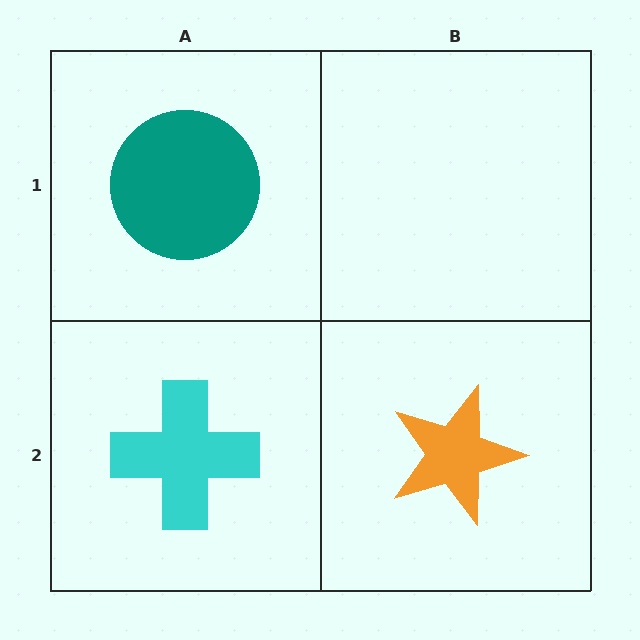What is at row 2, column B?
An orange star.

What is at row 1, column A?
A teal circle.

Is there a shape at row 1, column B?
No, that cell is empty.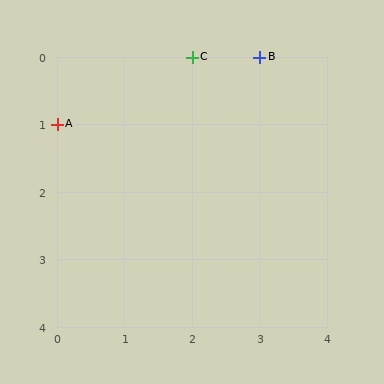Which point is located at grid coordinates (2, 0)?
Point C is at (2, 0).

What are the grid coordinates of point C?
Point C is at grid coordinates (2, 0).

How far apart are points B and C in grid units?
Points B and C are 1 column apart.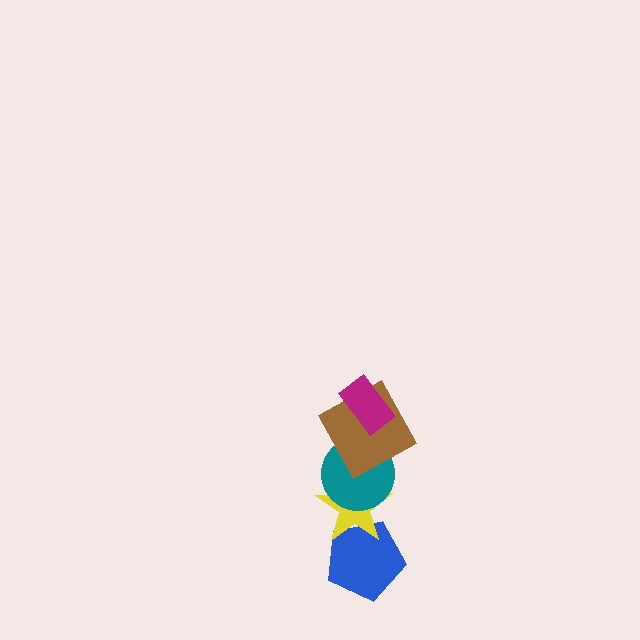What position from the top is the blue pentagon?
The blue pentagon is 5th from the top.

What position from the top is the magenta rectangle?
The magenta rectangle is 1st from the top.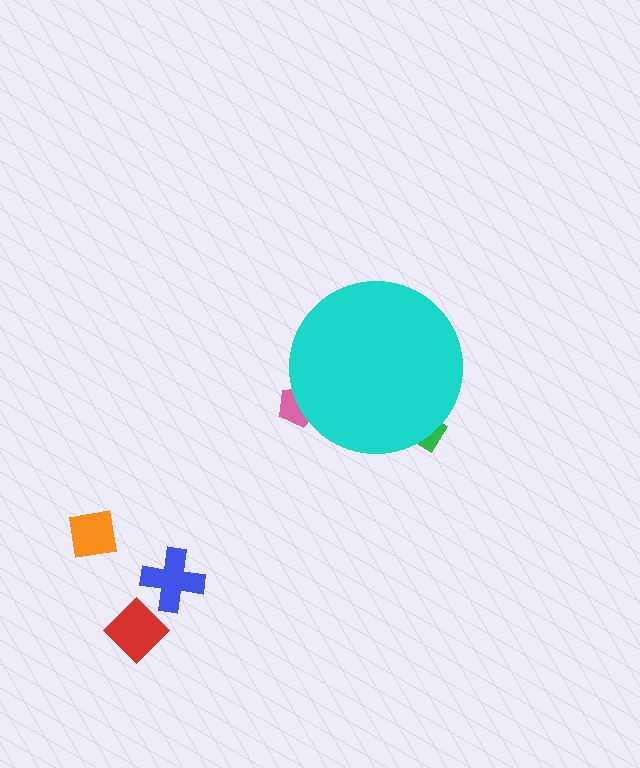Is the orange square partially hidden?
No, the orange square is fully visible.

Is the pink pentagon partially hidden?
Yes, the pink pentagon is partially hidden behind the cyan circle.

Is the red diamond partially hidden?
No, the red diamond is fully visible.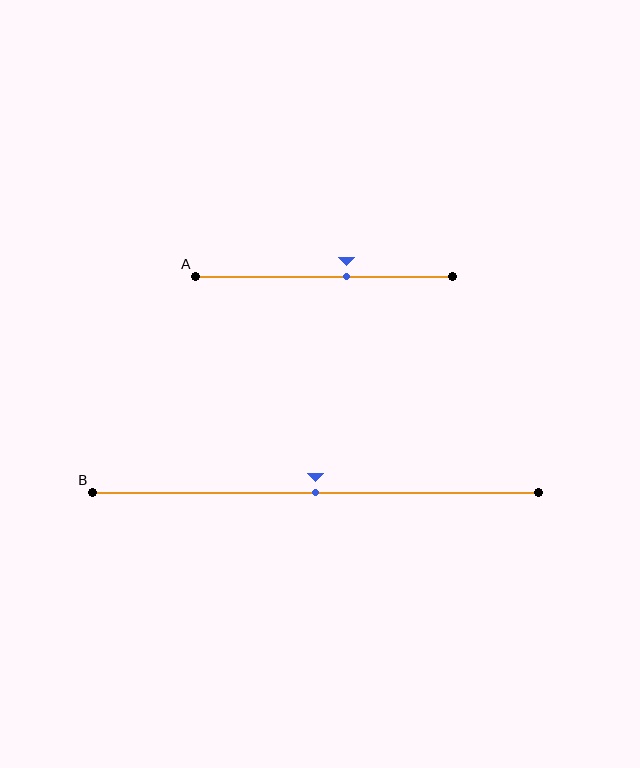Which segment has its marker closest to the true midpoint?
Segment B has its marker closest to the true midpoint.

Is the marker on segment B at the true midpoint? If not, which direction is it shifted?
Yes, the marker on segment B is at the true midpoint.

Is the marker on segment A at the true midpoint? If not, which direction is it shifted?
No, the marker on segment A is shifted to the right by about 9% of the segment length.